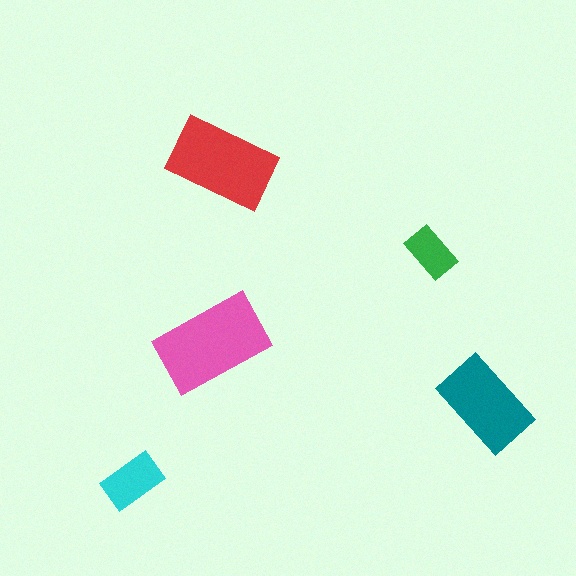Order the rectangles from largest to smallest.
the pink one, the red one, the teal one, the cyan one, the green one.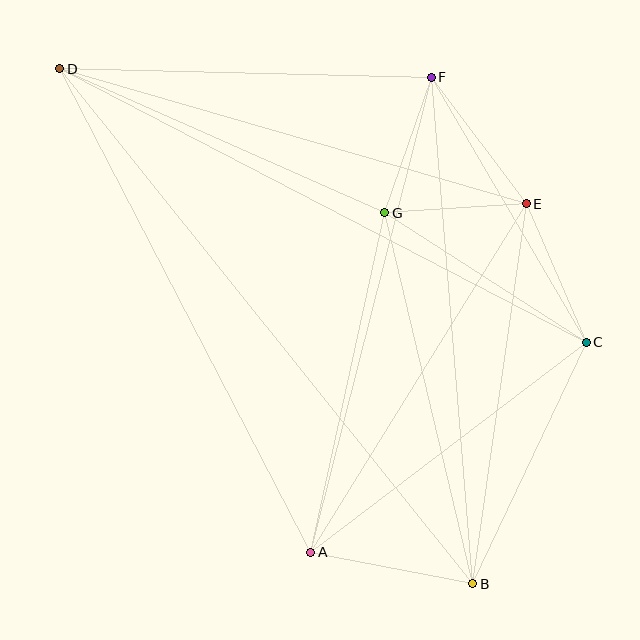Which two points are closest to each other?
Points E and G are closest to each other.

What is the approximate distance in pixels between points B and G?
The distance between B and G is approximately 382 pixels.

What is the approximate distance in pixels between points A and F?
The distance between A and F is approximately 490 pixels.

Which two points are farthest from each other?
Points B and D are farthest from each other.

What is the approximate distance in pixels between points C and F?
The distance between C and F is approximately 307 pixels.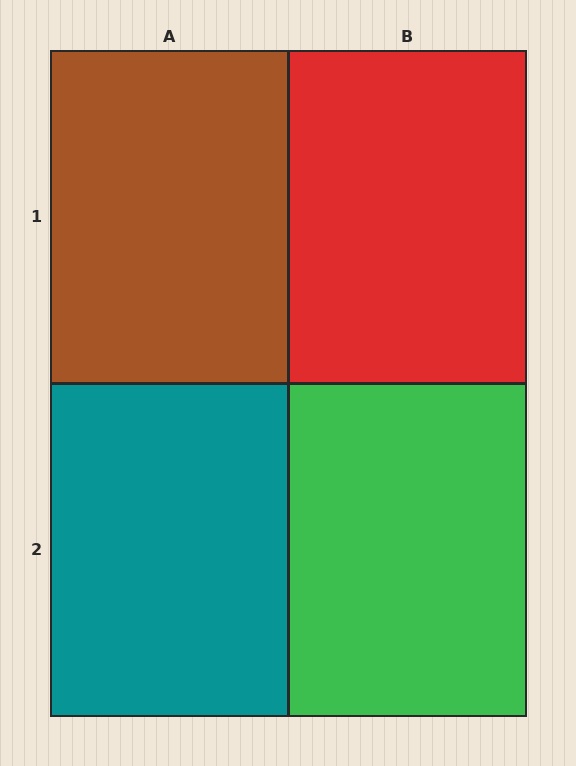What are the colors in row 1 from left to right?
Brown, red.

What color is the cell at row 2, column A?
Teal.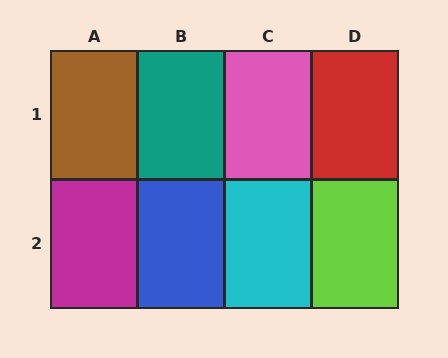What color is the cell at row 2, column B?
Blue.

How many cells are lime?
1 cell is lime.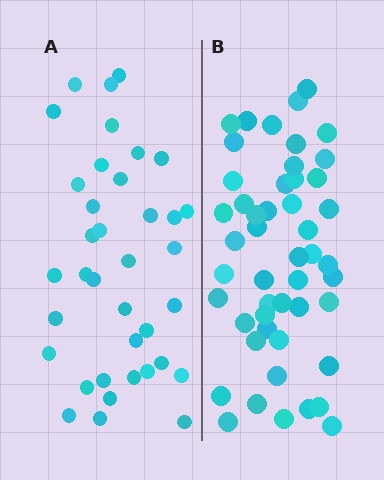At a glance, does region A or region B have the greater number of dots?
Region B (the right region) has more dots.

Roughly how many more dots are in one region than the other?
Region B has roughly 12 or so more dots than region A.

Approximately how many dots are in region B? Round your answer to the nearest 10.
About 50 dots. (The exact count is 49, which rounds to 50.)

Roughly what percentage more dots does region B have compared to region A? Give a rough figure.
About 30% more.